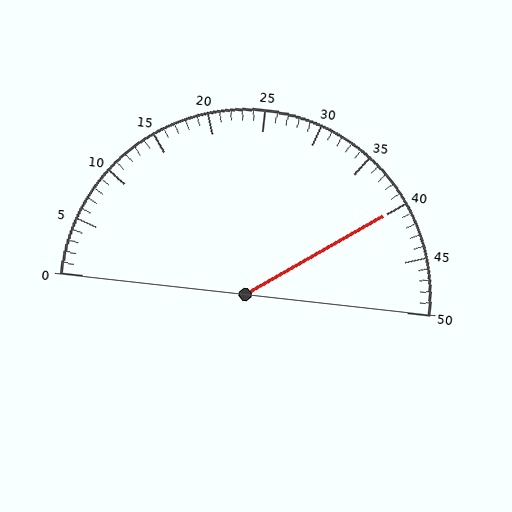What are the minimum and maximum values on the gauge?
The gauge ranges from 0 to 50.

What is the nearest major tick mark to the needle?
The nearest major tick mark is 40.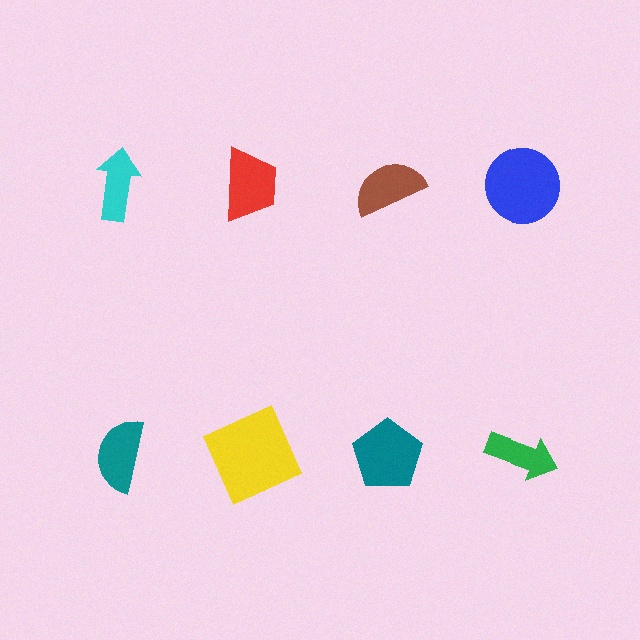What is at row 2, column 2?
A yellow square.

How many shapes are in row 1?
4 shapes.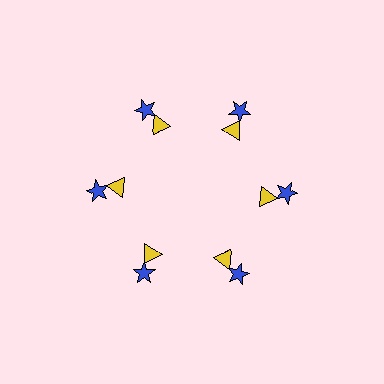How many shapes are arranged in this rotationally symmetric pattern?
There are 12 shapes, arranged in 6 groups of 2.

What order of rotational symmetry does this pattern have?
This pattern has 6-fold rotational symmetry.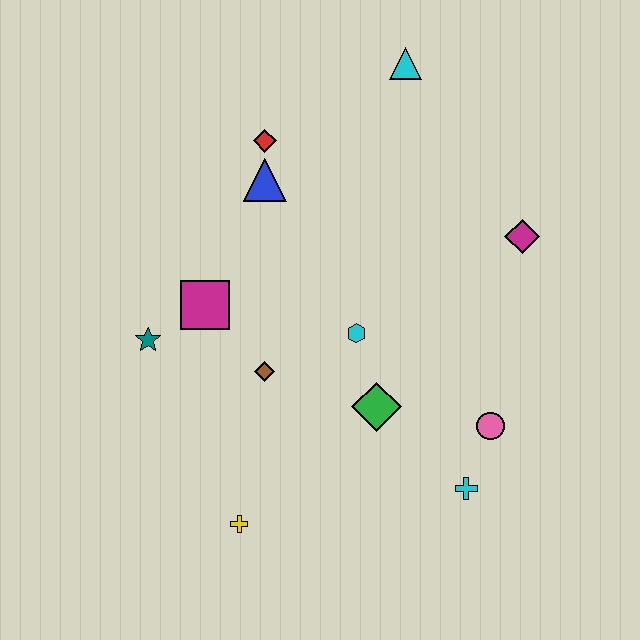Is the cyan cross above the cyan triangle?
No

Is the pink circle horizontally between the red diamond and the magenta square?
No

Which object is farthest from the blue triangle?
The cyan cross is farthest from the blue triangle.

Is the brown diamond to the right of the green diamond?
No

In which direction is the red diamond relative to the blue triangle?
The red diamond is above the blue triangle.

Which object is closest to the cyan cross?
The pink circle is closest to the cyan cross.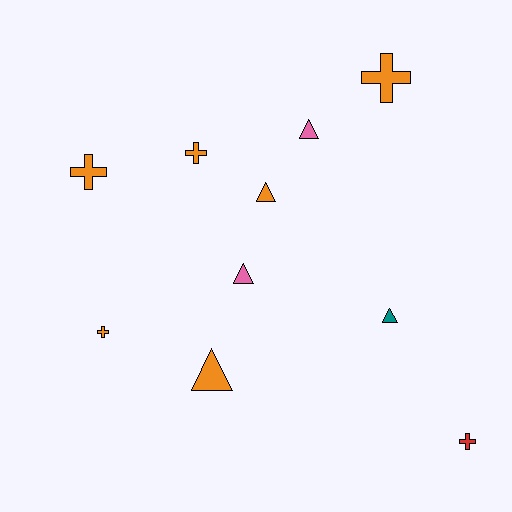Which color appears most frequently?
Orange, with 6 objects.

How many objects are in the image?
There are 10 objects.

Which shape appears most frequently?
Cross, with 5 objects.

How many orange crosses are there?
There are 4 orange crosses.